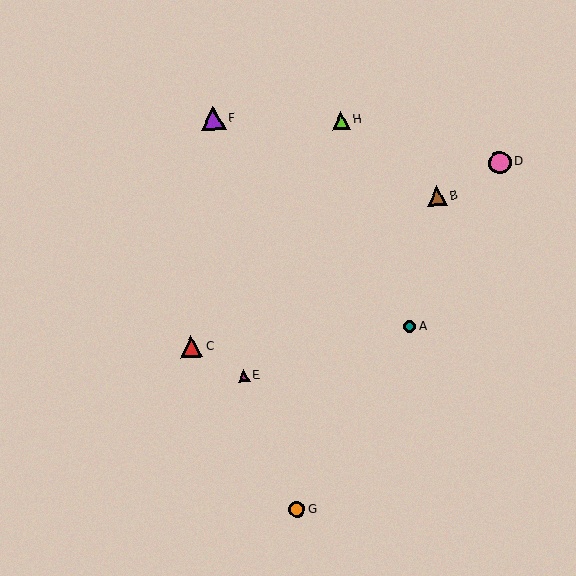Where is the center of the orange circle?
The center of the orange circle is at (297, 510).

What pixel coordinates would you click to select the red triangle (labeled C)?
Click at (191, 347) to select the red triangle C.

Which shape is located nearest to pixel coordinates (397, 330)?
The teal circle (labeled A) at (410, 327) is nearest to that location.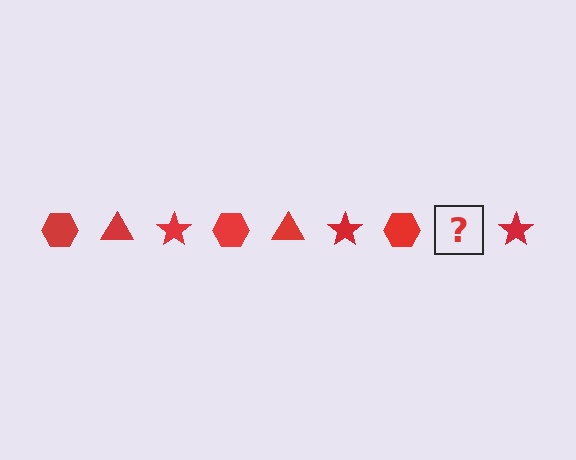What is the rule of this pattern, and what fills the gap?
The rule is that the pattern cycles through hexagon, triangle, star shapes in red. The gap should be filled with a red triangle.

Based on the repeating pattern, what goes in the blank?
The blank should be a red triangle.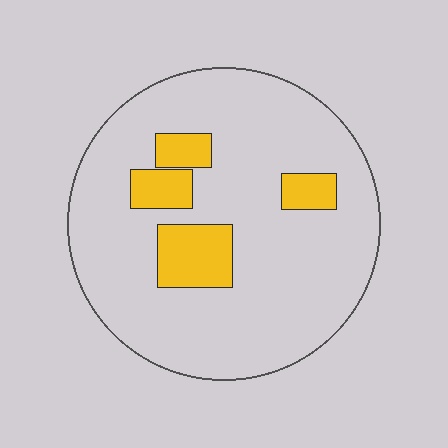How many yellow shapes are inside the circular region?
4.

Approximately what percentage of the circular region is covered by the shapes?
Approximately 15%.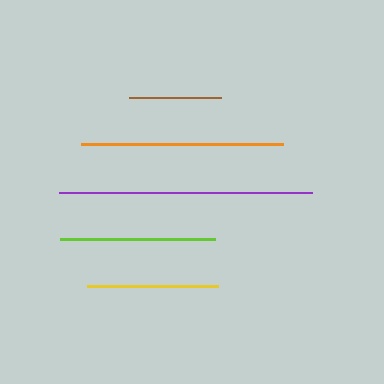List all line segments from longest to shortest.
From longest to shortest: purple, orange, lime, yellow, brown.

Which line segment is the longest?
The purple line is the longest at approximately 253 pixels.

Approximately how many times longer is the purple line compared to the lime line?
The purple line is approximately 1.6 times the length of the lime line.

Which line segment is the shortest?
The brown line is the shortest at approximately 92 pixels.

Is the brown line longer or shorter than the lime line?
The lime line is longer than the brown line.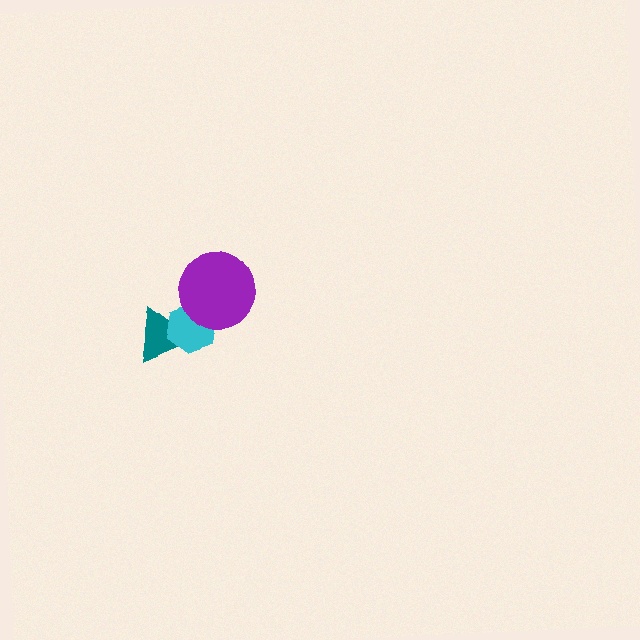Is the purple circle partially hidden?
No, no other shape covers it.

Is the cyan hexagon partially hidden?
Yes, it is partially covered by another shape.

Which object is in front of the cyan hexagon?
The purple circle is in front of the cyan hexagon.